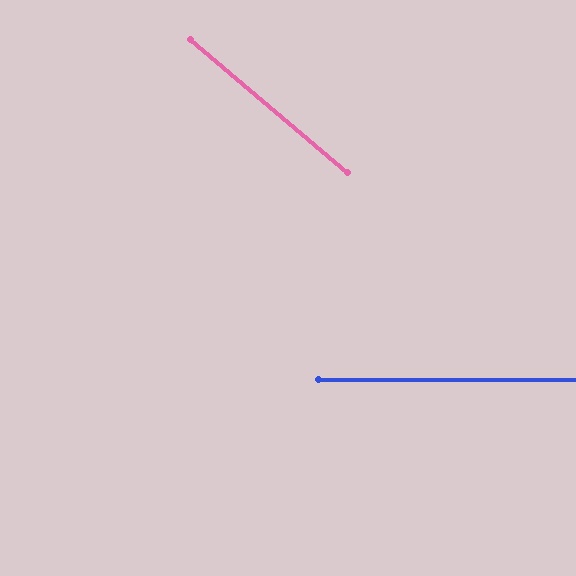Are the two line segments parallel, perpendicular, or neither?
Neither parallel nor perpendicular — they differ by about 40°.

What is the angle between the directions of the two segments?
Approximately 40 degrees.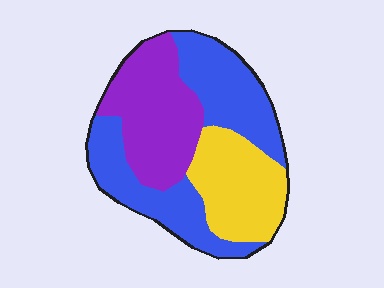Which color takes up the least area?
Yellow, at roughly 25%.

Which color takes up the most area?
Blue, at roughly 45%.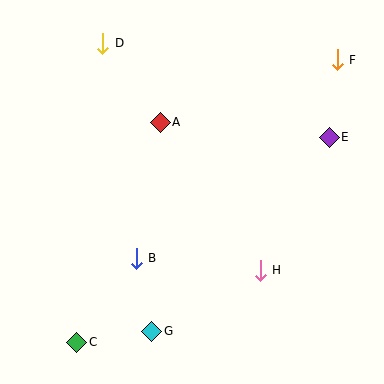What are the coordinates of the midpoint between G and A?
The midpoint between G and A is at (156, 227).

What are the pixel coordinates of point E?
Point E is at (329, 137).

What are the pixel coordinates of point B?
Point B is at (136, 258).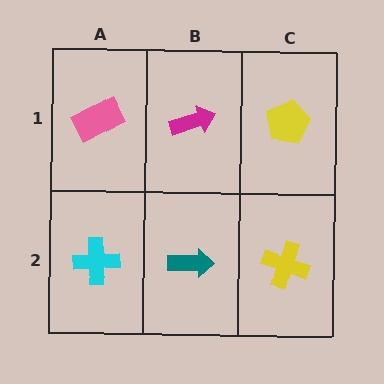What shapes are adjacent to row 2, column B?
A magenta arrow (row 1, column B), a cyan cross (row 2, column A), a yellow cross (row 2, column C).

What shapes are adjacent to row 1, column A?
A cyan cross (row 2, column A), a magenta arrow (row 1, column B).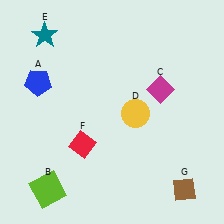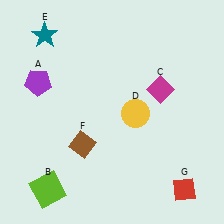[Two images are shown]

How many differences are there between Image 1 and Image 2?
There are 3 differences between the two images.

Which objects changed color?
A changed from blue to purple. F changed from red to brown. G changed from brown to red.